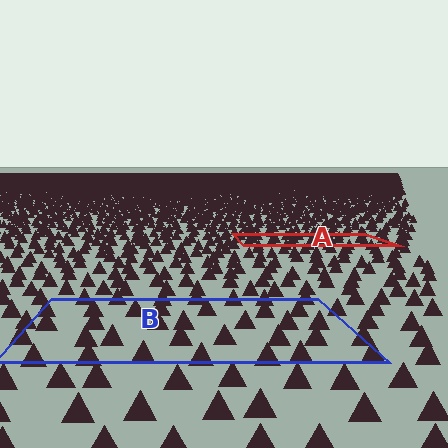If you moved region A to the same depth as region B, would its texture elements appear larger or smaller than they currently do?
They would appear larger. At a closer depth, the same texture elements are projected at a bigger on-screen size.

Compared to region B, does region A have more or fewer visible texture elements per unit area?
Region A has more texture elements per unit area — they are packed more densely because it is farther away.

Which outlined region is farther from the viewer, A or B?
Region A is farther from the viewer — the texture elements inside it appear smaller and more densely packed.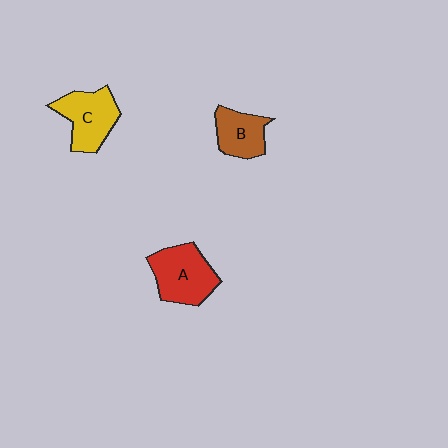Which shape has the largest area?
Shape A (red).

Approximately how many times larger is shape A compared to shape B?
Approximately 1.5 times.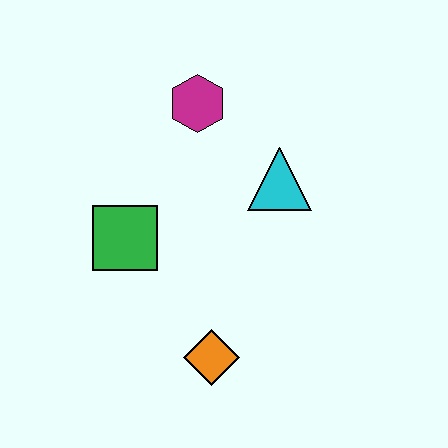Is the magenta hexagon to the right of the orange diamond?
No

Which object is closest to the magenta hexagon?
The cyan triangle is closest to the magenta hexagon.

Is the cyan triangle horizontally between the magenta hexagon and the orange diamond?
No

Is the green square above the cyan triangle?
No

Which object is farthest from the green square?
The cyan triangle is farthest from the green square.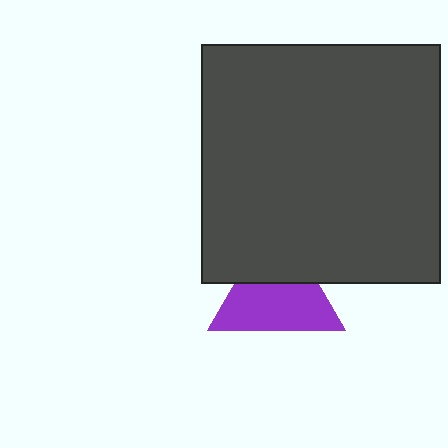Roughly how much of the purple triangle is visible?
About half of it is visible (roughly 64%).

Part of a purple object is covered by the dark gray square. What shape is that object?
It is a triangle.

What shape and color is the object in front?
The object in front is a dark gray square.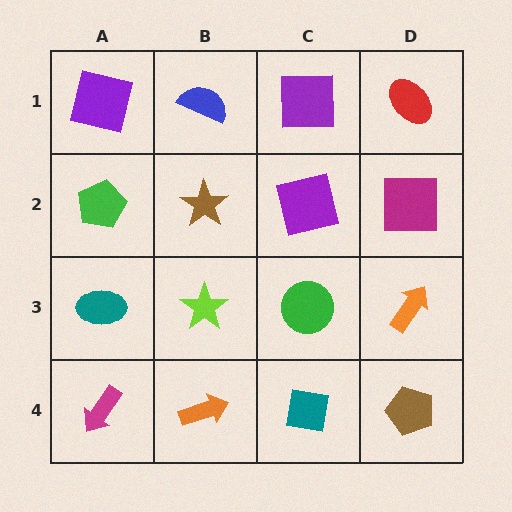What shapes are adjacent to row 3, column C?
A purple square (row 2, column C), a teal square (row 4, column C), a lime star (row 3, column B), an orange arrow (row 3, column D).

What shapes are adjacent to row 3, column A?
A green pentagon (row 2, column A), a magenta arrow (row 4, column A), a lime star (row 3, column B).